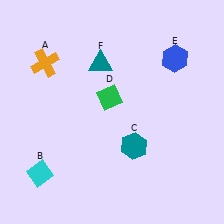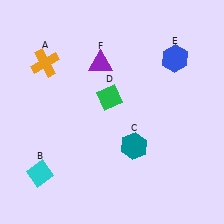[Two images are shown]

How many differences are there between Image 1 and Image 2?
There is 1 difference between the two images.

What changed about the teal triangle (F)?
In Image 1, F is teal. In Image 2, it changed to purple.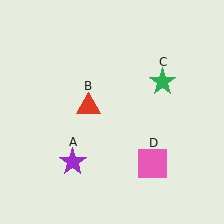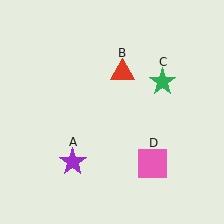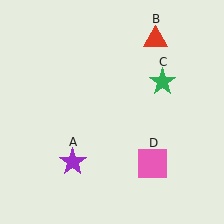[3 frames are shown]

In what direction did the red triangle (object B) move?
The red triangle (object B) moved up and to the right.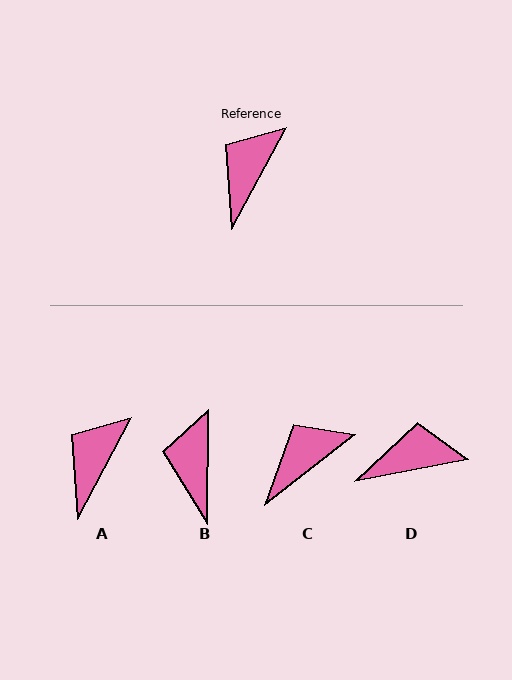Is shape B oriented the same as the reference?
No, it is off by about 27 degrees.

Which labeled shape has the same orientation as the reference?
A.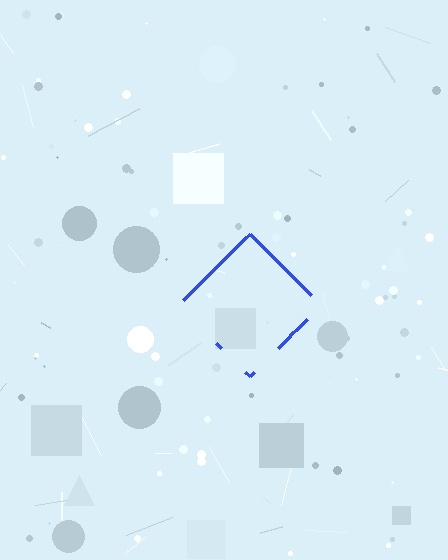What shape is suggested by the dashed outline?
The dashed outline suggests a diamond.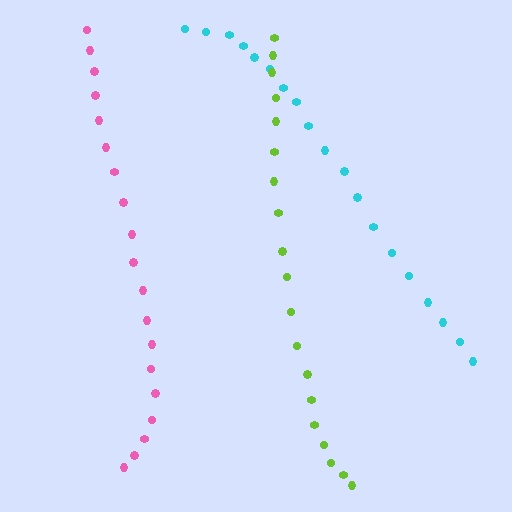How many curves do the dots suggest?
There are 3 distinct paths.